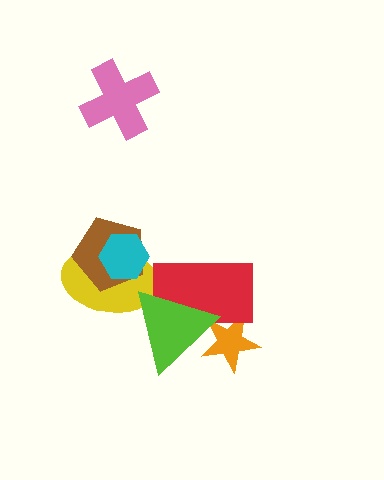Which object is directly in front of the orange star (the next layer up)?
The red rectangle is directly in front of the orange star.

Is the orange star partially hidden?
Yes, it is partially covered by another shape.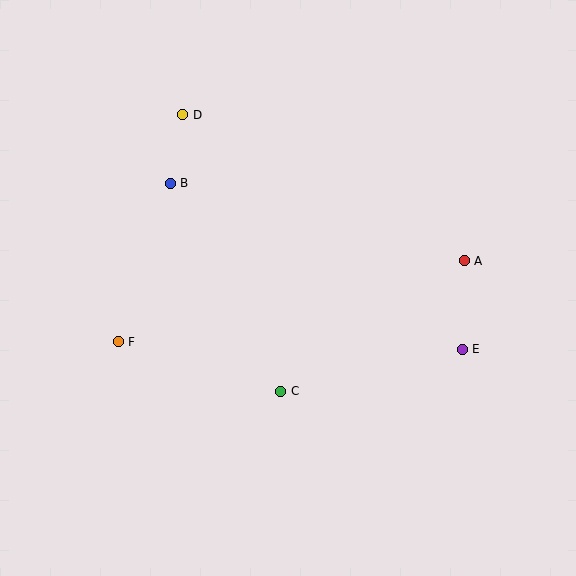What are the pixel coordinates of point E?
Point E is at (462, 349).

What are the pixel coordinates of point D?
Point D is at (183, 115).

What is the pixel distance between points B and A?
The distance between B and A is 304 pixels.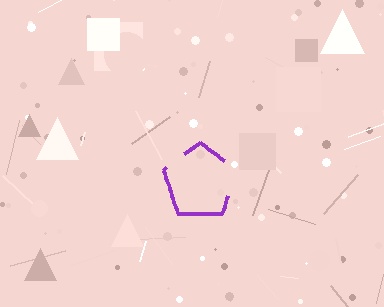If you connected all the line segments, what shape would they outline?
They would outline a pentagon.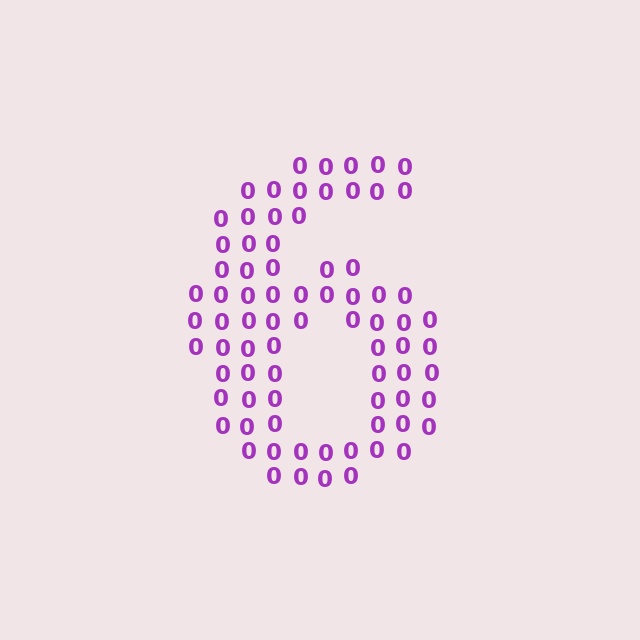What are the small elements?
The small elements are digit 0's.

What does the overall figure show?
The overall figure shows the digit 6.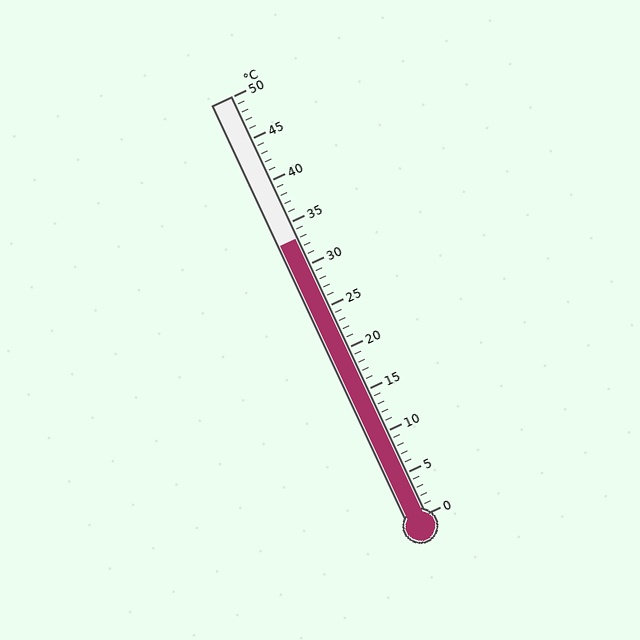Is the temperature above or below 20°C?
The temperature is above 20°C.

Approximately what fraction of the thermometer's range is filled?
The thermometer is filled to approximately 65% of its range.